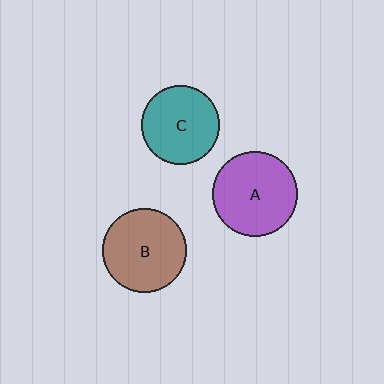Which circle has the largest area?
Circle A (purple).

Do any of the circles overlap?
No, none of the circles overlap.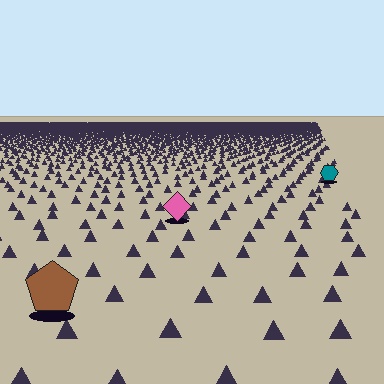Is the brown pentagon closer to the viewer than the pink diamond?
Yes. The brown pentagon is closer — you can tell from the texture gradient: the ground texture is coarser near it.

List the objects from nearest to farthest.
From nearest to farthest: the brown pentagon, the pink diamond, the teal hexagon.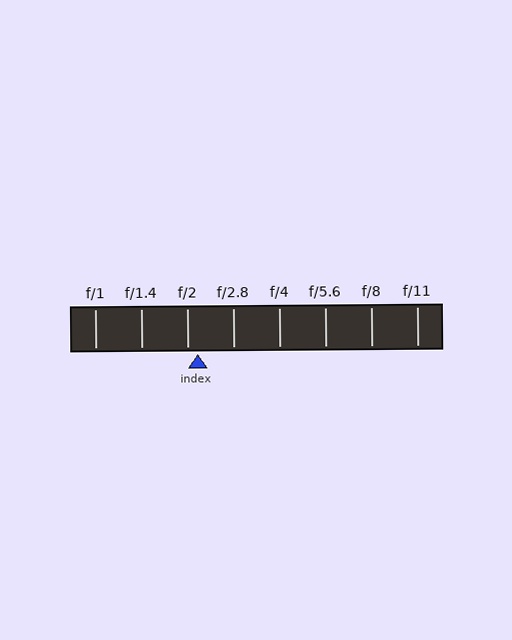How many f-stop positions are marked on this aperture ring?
There are 8 f-stop positions marked.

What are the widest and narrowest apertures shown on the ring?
The widest aperture shown is f/1 and the narrowest is f/11.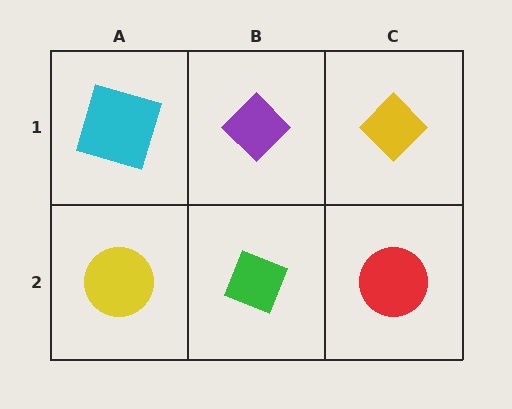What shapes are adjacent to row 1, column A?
A yellow circle (row 2, column A), a purple diamond (row 1, column B).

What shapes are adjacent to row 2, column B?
A purple diamond (row 1, column B), a yellow circle (row 2, column A), a red circle (row 2, column C).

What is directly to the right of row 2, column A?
A green diamond.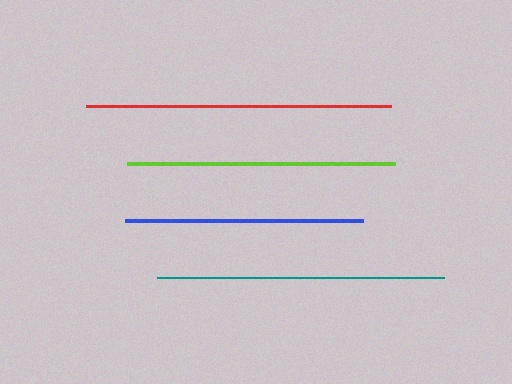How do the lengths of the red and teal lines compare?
The red and teal lines are approximately the same length.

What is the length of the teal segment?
The teal segment is approximately 287 pixels long.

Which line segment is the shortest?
The blue line is the shortest at approximately 238 pixels.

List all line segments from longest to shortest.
From longest to shortest: red, teal, lime, blue.